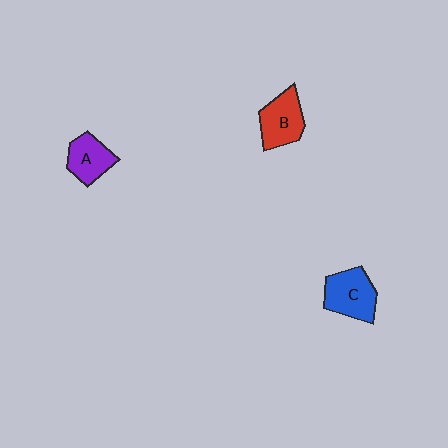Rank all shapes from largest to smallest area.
From largest to smallest: C (blue), B (red), A (purple).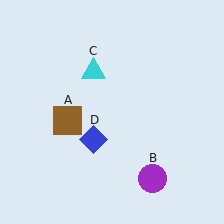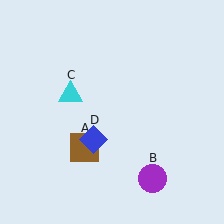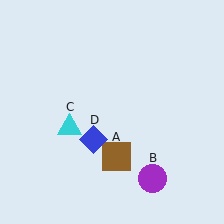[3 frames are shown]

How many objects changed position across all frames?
2 objects changed position: brown square (object A), cyan triangle (object C).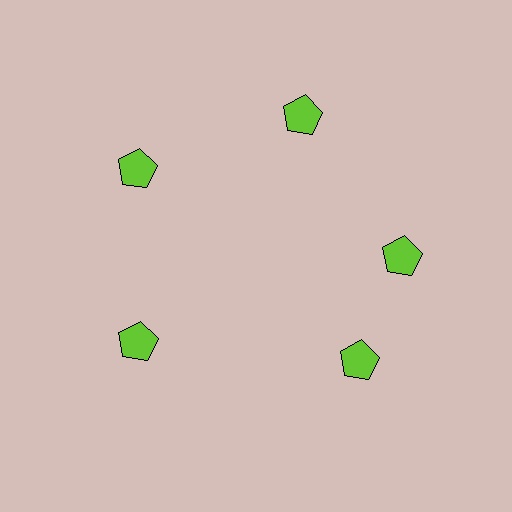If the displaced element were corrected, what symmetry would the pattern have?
It would have 5-fold rotational symmetry — the pattern would map onto itself every 72 degrees.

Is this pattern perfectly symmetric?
No. The 5 lime pentagons are arranged in a ring, but one element near the 5 o'clock position is rotated out of alignment along the ring, breaking the 5-fold rotational symmetry.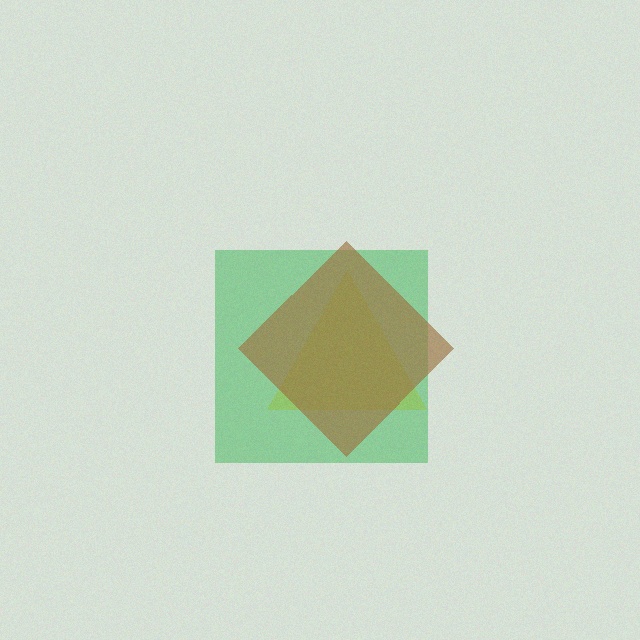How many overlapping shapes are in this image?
There are 3 overlapping shapes in the image.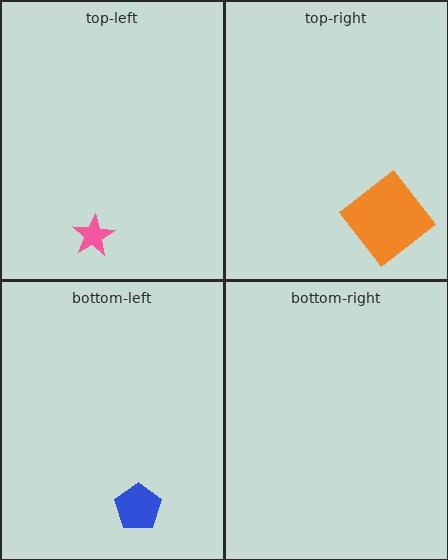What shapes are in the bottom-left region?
The blue pentagon.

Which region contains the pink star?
The top-left region.